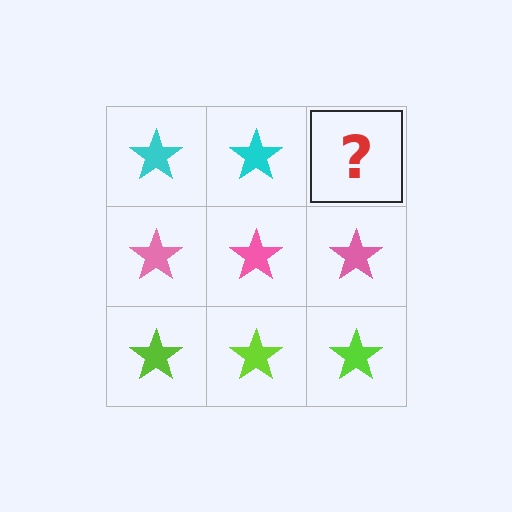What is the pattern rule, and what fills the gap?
The rule is that each row has a consistent color. The gap should be filled with a cyan star.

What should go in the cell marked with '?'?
The missing cell should contain a cyan star.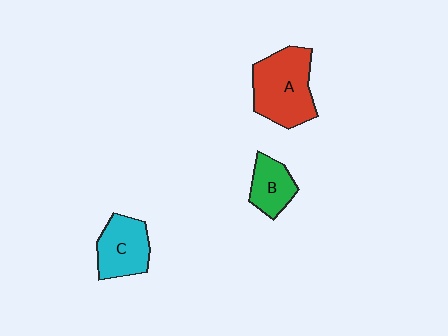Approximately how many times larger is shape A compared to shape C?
Approximately 1.4 times.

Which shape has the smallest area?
Shape B (green).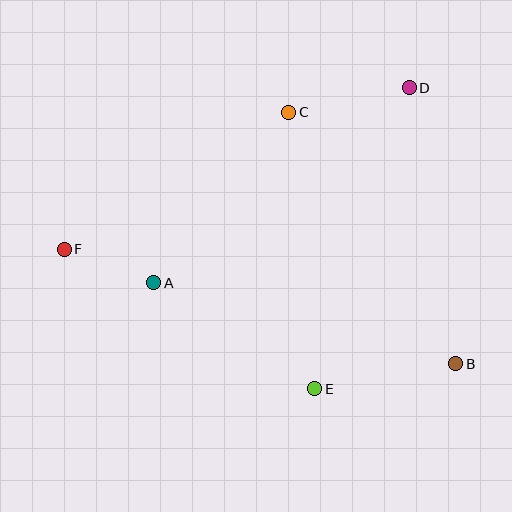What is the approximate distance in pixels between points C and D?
The distance between C and D is approximately 123 pixels.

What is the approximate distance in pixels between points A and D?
The distance between A and D is approximately 322 pixels.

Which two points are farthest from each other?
Points B and F are farthest from each other.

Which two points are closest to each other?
Points A and F are closest to each other.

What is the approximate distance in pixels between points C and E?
The distance between C and E is approximately 278 pixels.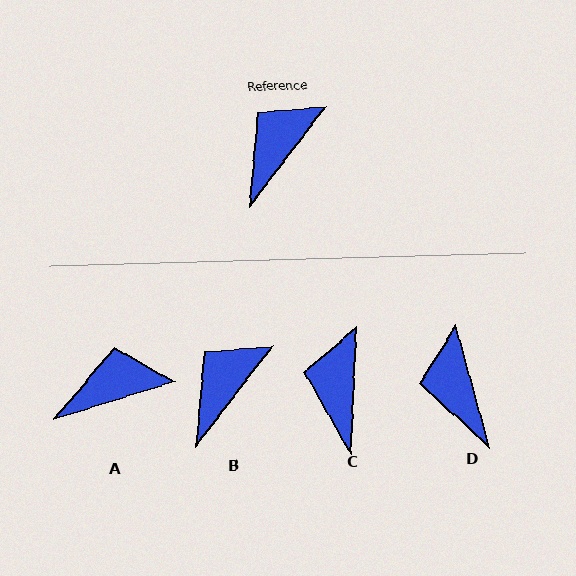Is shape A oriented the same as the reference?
No, it is off by about 35 degrees.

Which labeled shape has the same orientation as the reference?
B.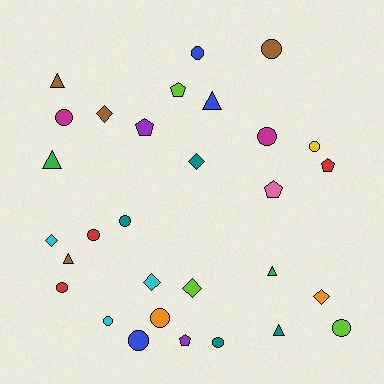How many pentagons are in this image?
There are 5 pentagons.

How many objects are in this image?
There are 30 objects.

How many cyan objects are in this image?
There are 3 cyan objects.